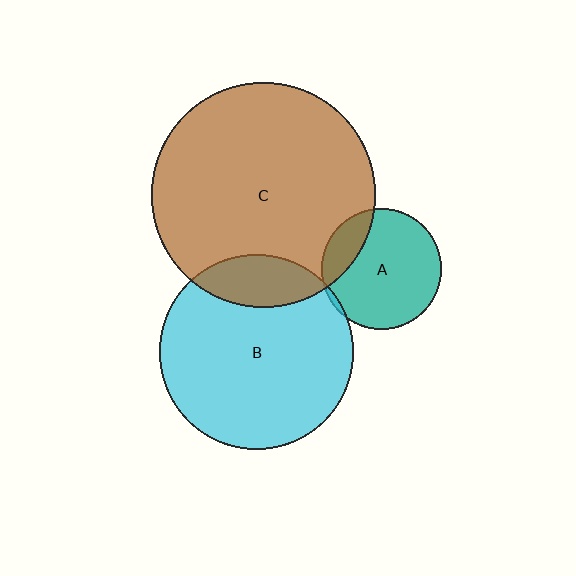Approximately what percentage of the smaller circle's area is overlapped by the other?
Approximately 20%.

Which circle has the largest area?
Circle C (brown).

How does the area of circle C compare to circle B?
Approximately 1.3 times.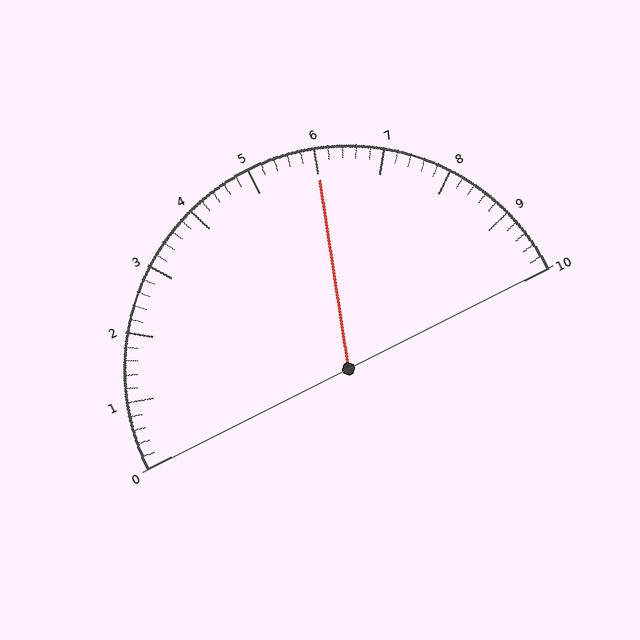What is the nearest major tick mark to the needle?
The nearest major tick mark is 6.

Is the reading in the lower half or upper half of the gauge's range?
The reading is in the upper half of the range (0 to 10).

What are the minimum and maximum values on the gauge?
The gauge ranges from 0 to 10.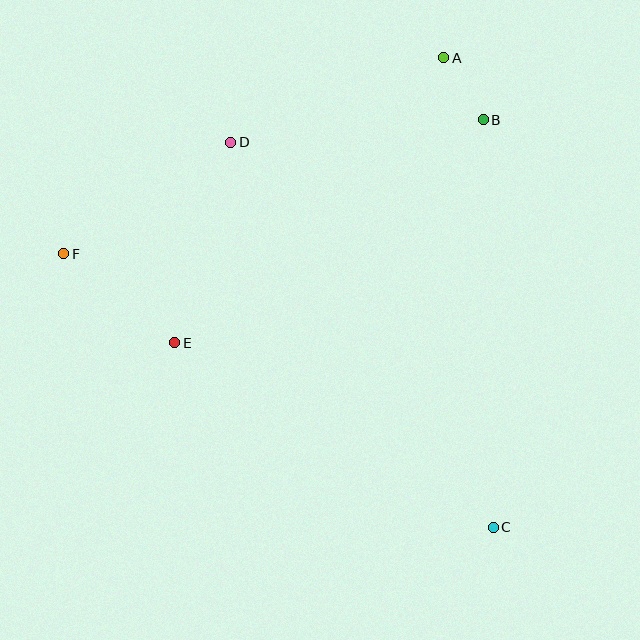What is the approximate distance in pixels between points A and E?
The distance between A and E is approximately 391 pixels.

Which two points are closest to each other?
Points A and B are closest to each other.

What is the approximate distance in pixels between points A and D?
The distance between A and D is approximately 228 pixels.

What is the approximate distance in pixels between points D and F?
The distance between D and F is approximately 201 pixels.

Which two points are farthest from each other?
Points C and F are farthest from each other.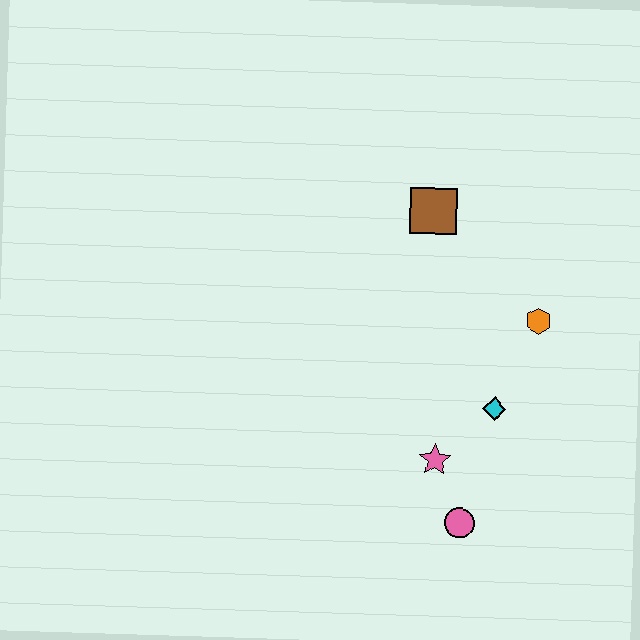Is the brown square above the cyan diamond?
Yes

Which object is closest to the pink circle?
The pink star is closest to the pink circle.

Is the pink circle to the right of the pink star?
Yes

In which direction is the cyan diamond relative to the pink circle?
The cyan diamond is above the pink circle.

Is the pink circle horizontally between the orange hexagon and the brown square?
Yes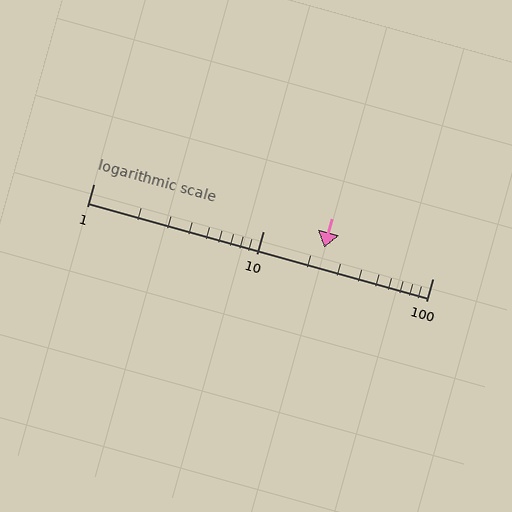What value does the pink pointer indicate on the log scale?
The pointer indicates approximately 23.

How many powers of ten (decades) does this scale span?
The scale spans 2 decades, from 1 to 100.